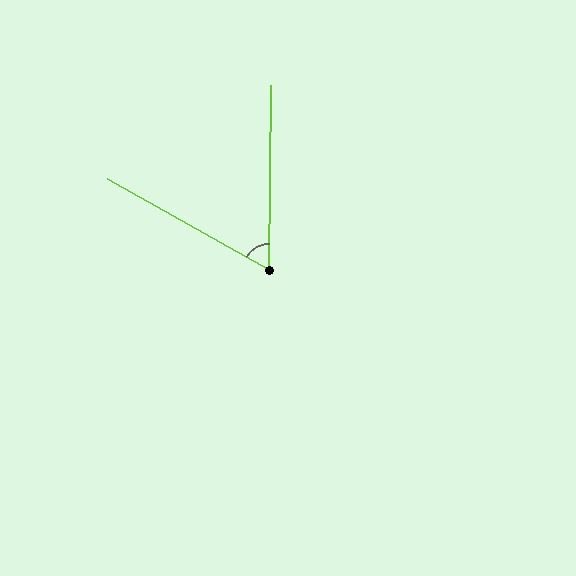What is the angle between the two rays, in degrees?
Approximately 61 degrees.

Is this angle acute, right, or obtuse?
It is acute.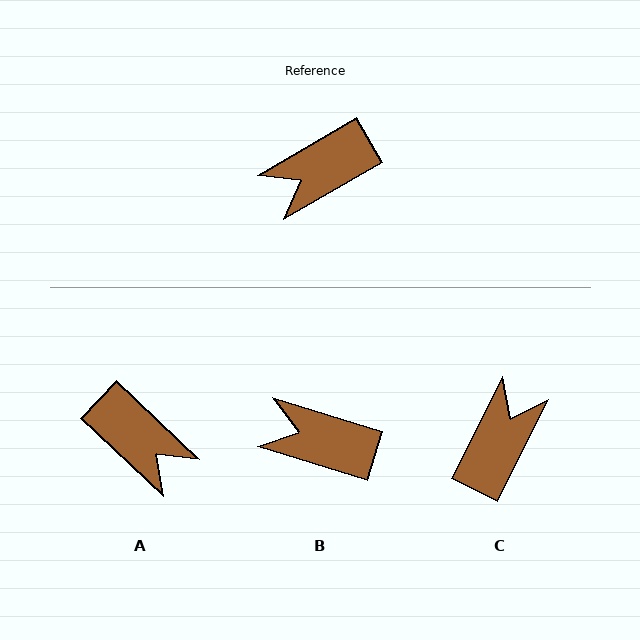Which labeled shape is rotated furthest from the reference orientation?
C, about 147 degrees away.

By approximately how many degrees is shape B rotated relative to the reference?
Approximately 47 degrees clockwise.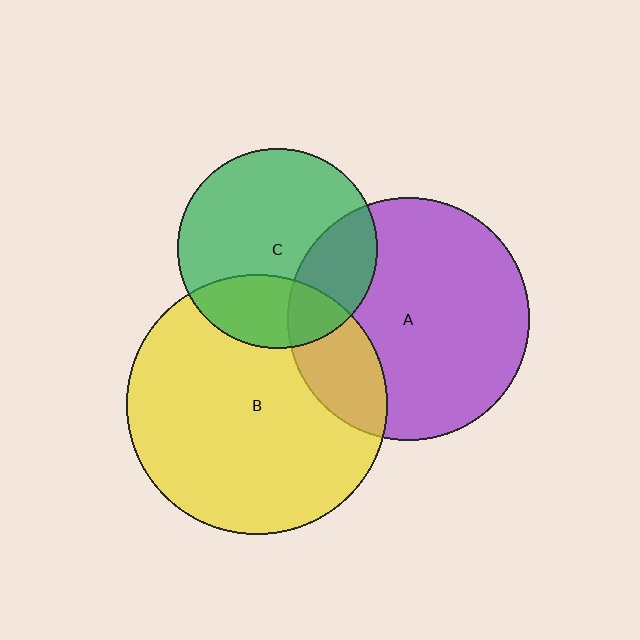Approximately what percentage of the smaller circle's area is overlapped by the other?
Approximately 20%.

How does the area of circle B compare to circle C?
Approximately 1.7 times.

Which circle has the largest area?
Circle B (yellow).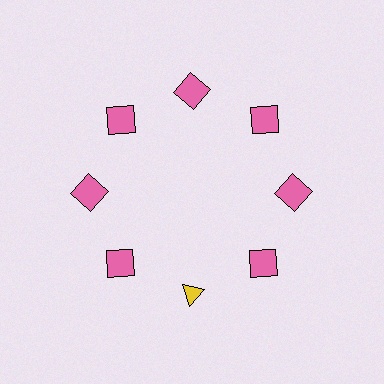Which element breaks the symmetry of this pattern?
The yellow triangle at roughly the 6 o'clock position breaks the symmetry. All other shapes are pink squares.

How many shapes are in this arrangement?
There are 8 shapes arranged in a ring pattern.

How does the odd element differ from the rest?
It differs in both color (yellow instead of pink) and shape (triangle instead of square).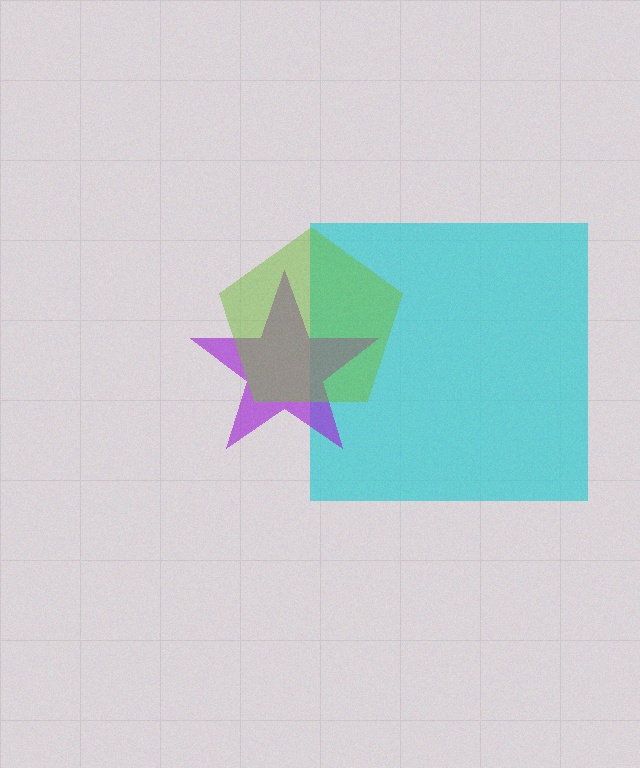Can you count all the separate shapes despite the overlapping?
Yes, there are 3 separate shapes.